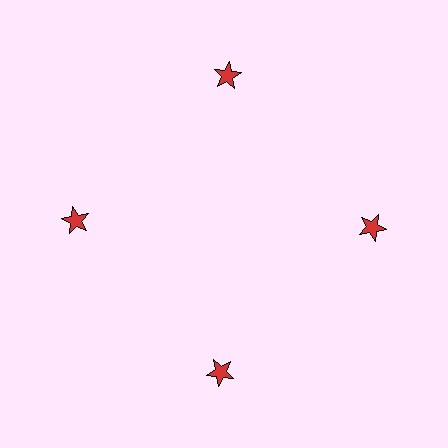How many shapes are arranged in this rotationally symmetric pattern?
There are 4 shapes, arranged in 4 groups of 1.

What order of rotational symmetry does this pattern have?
This pattern has 4-fold rotational symmetry.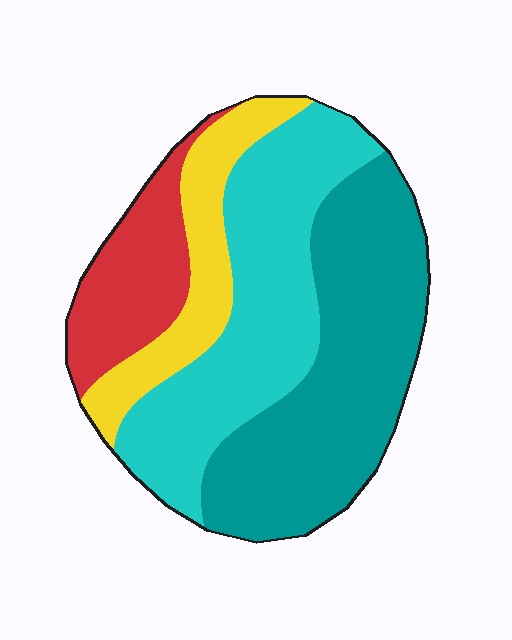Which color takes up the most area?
Teal, at roughly 40%.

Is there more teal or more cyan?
Teal.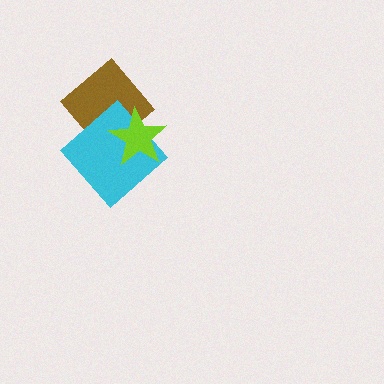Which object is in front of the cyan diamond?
The lime star is in front of the cyan diamond.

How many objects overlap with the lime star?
2 objects overlap with the lime star.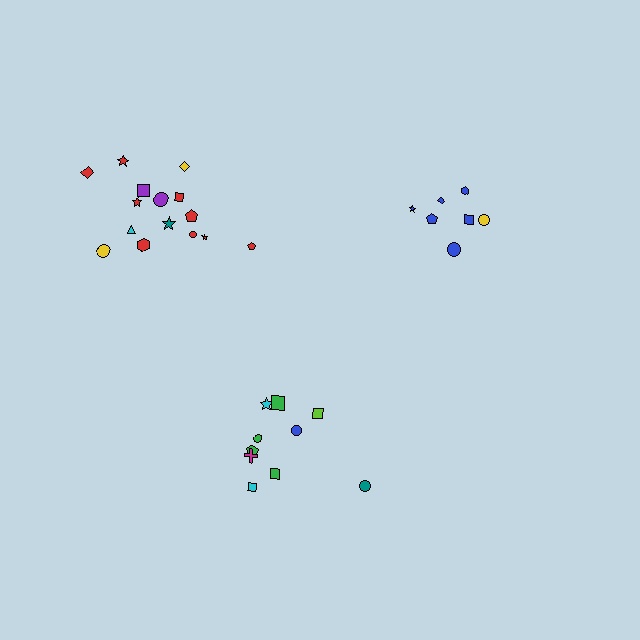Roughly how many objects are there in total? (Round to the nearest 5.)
Roughly 30 objects in total.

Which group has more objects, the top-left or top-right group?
The top-left group.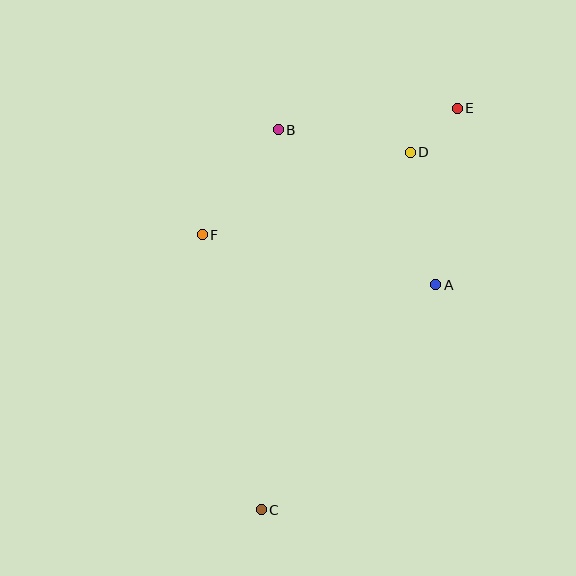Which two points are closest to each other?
Points D and E are closest to each other.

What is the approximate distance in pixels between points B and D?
The distance between B and D is approximately 134 pixels.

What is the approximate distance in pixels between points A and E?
The distance between A and E is approximately 178 pixels.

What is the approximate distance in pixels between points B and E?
The distance between B and E is approximately 181 pixels.